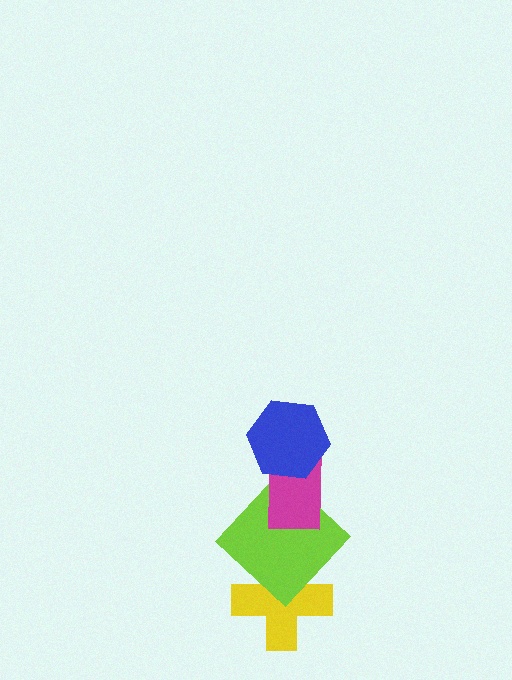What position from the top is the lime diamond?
The lime diamond is 3rd from the top.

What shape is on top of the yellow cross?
The lime diamond is on top of the yellow cross.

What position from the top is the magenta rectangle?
The magenta rectangle is 2nd from the top.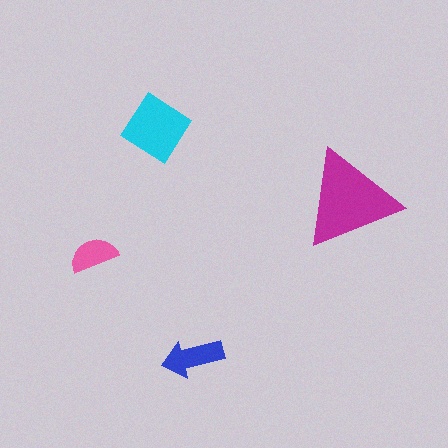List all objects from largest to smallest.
The magenta triangle, the cyan diamond, the blue arrow, the pink semicircle.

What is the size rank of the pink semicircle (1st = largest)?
4th.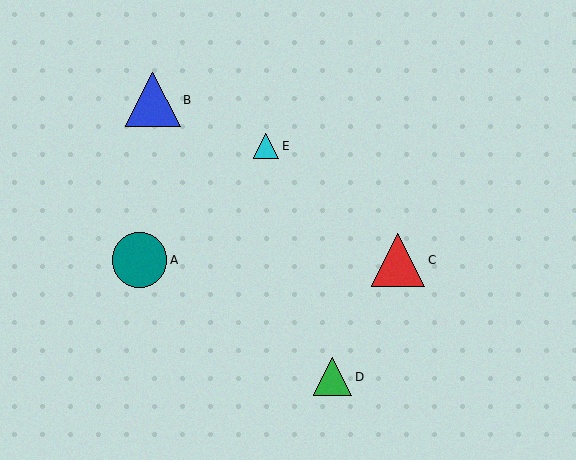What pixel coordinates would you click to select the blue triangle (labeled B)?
Click at (153, 100) to select the blue triangle B.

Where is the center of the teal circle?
The center of the teal circle is at (140, 260).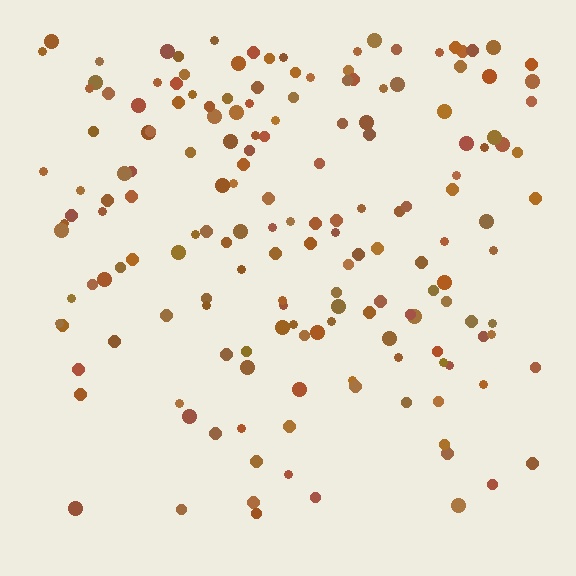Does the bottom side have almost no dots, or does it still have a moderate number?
Still a moderate number, just noticeably fewer than the top.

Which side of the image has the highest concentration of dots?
The top.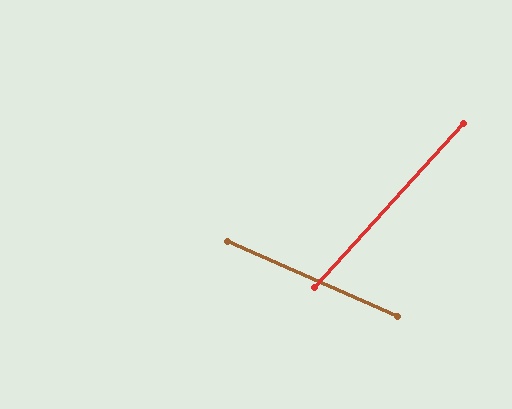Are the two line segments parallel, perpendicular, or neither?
Neither parallel nor perpendicular — they differ by about 71°.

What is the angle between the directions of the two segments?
Approximately 71 degrees.